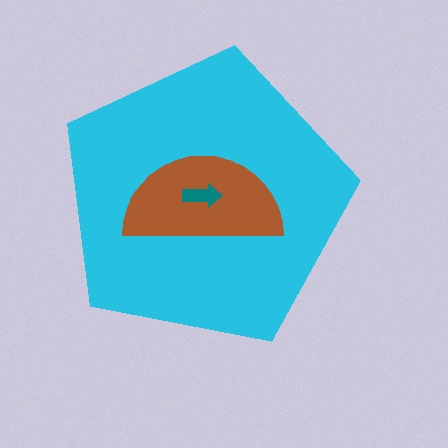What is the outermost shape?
The cyan pentagon.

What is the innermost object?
The teal arrow.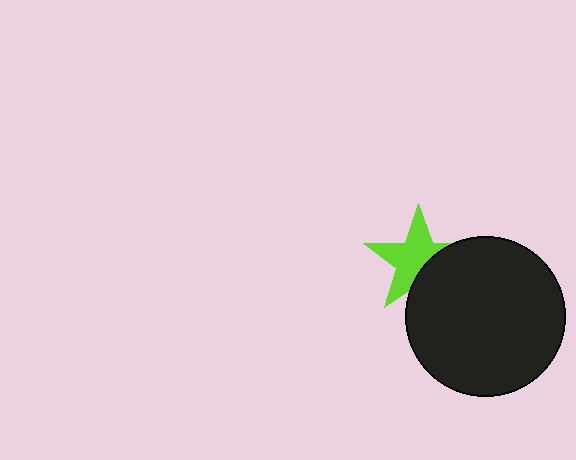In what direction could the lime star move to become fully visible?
The lime star could move toward the upper-left. That would shift it out from behind the black circle entirely.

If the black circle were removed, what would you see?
You would see the complete lime star.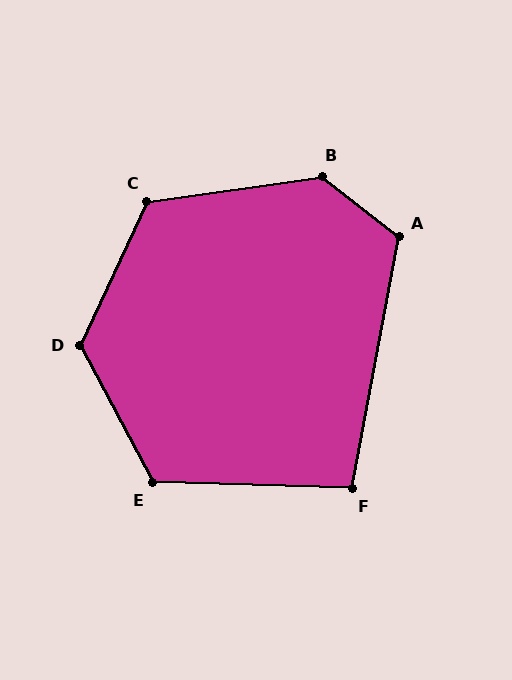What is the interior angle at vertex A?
Approximately 118 degrees (obtuse).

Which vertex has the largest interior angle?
B, at approximately 134 degrees.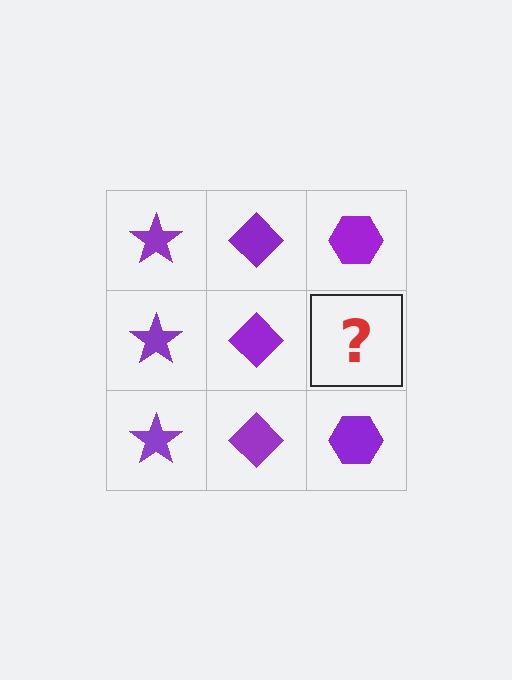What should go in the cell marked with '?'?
The missing cell should contain a purple hexagon.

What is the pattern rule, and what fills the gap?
The rule is that each column has a consistent shape. The gap should be filled with a purple hexagon.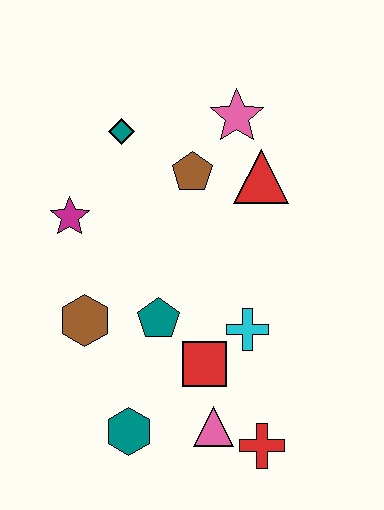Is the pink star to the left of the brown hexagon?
No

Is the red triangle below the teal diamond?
Yes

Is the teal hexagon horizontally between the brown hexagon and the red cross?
Yes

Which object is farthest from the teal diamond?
The red cross is farthest from the teal diamond.